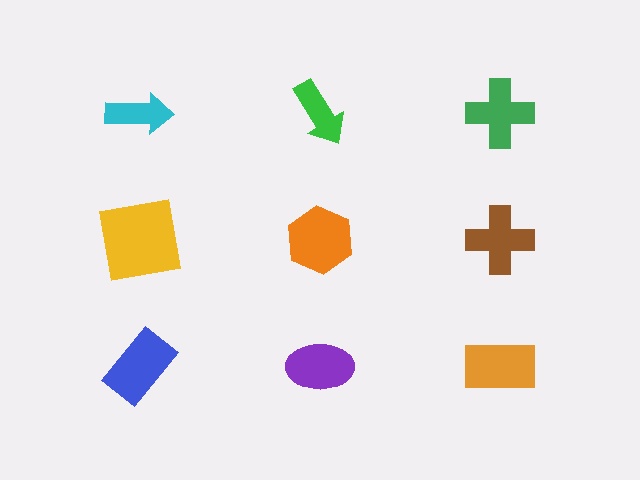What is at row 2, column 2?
An orange hexagon.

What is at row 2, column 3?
A brown cross.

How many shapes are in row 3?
3 shapes.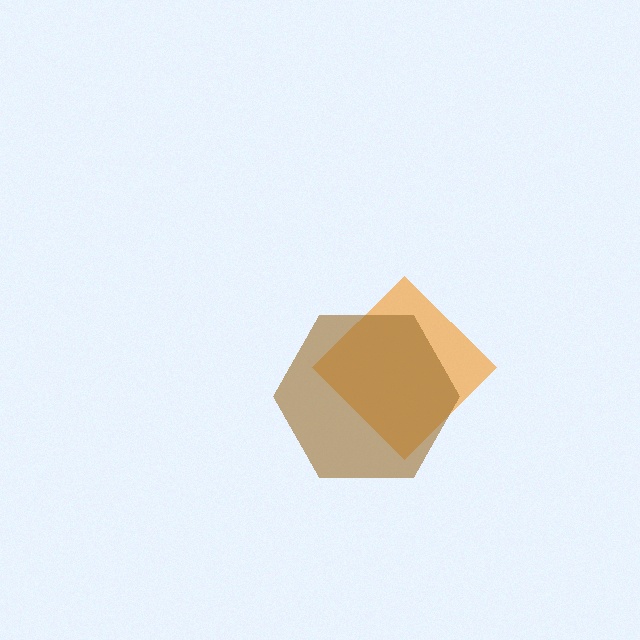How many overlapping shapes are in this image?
There are 2 overlapping shapes in the image.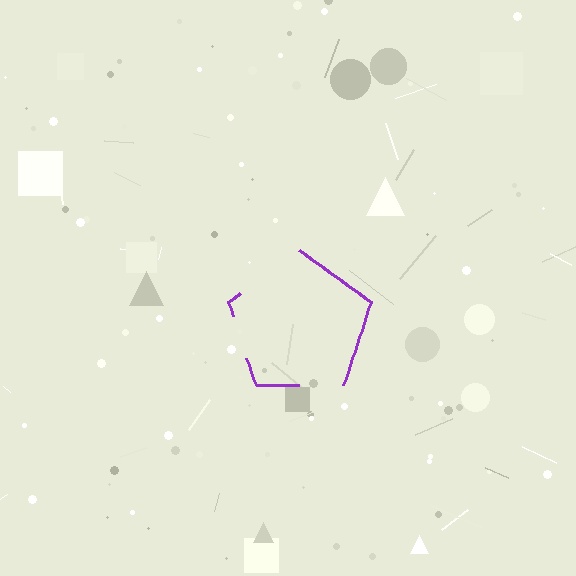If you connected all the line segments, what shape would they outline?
They would outline a pentagon.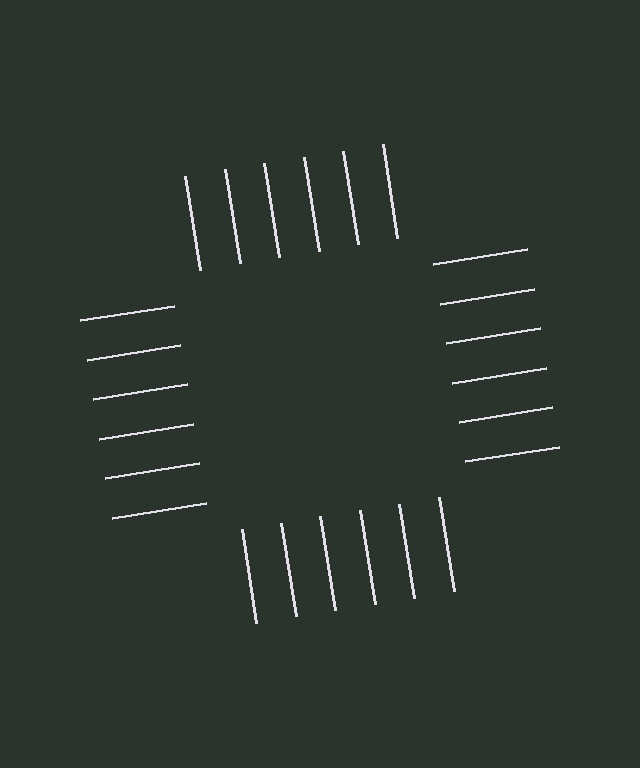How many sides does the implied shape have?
4 sides — the line-ends trace a square.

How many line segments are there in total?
24 — 6 along each of the 4 edges.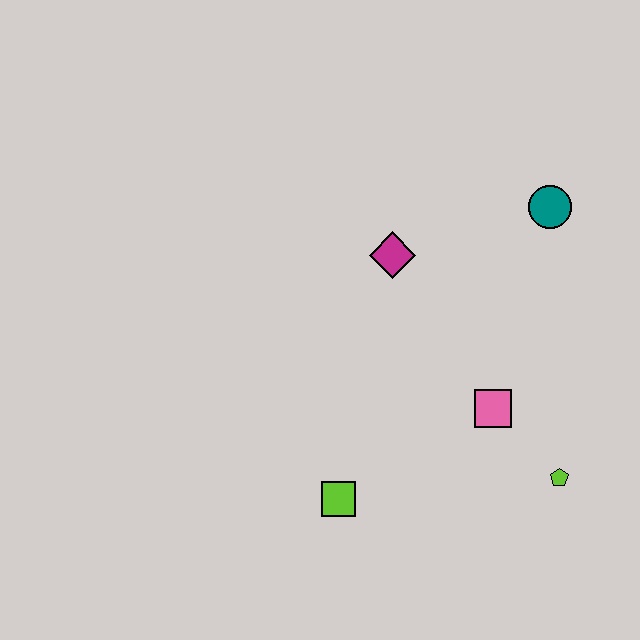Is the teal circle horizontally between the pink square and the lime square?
No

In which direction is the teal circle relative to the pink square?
The teal circle is above the pink square.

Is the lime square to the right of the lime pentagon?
No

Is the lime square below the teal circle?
Yes